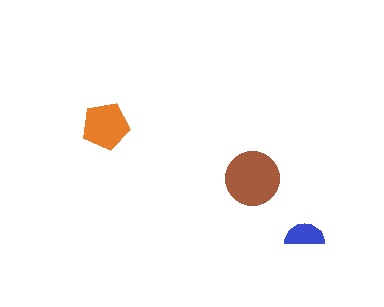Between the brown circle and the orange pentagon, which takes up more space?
The brown circle.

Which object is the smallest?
The blue semicircle.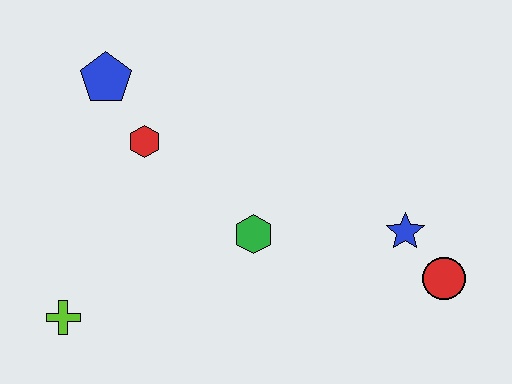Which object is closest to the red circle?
The blue star is closest to the red circle.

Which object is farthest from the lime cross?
The red circle is farthest from the lime cross.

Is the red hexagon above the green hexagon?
Yes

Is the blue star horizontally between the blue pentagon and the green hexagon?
No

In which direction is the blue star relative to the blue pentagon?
The blue star is to the right of the blue pentagon.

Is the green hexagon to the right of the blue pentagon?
Yes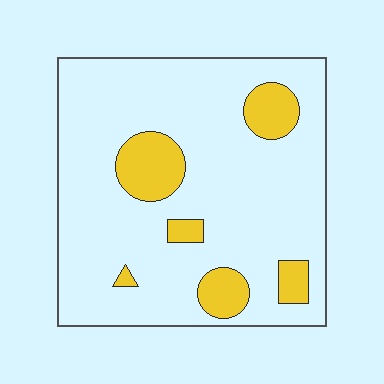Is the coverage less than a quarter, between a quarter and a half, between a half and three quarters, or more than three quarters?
Less than a quarter.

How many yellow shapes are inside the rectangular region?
6.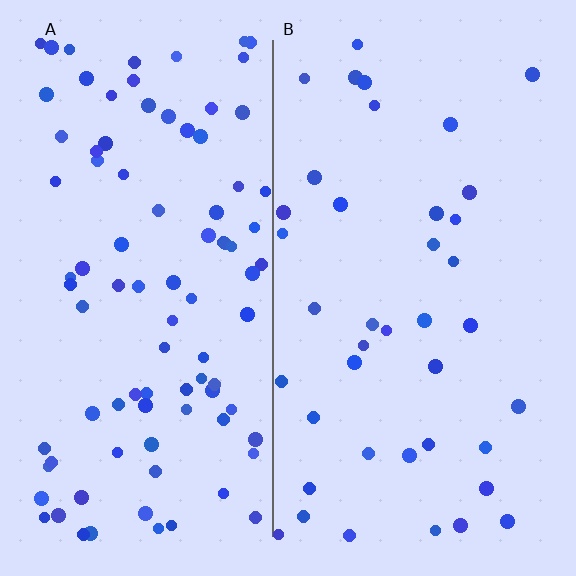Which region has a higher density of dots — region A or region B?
A (the left).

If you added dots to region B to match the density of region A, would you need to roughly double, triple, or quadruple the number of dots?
Approximately double.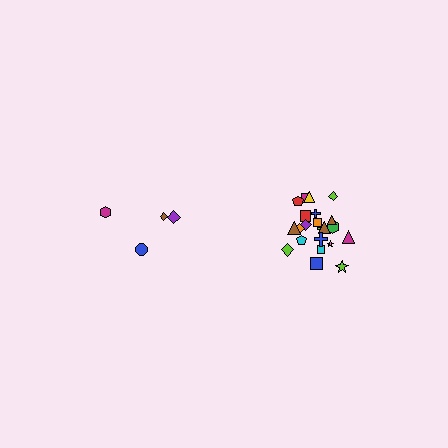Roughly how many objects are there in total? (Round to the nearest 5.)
Roughly 25 objects in total.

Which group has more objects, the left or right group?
The right group.